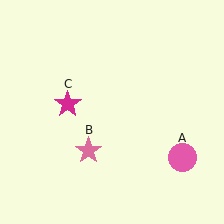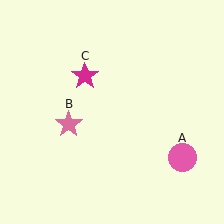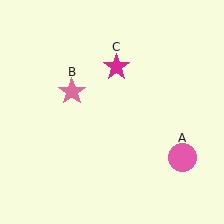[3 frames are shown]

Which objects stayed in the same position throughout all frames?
Pink circle (object A) remained stationary.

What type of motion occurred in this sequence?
The pink star (object B), magenta star (object C) rotated clockwise around the center of the scene.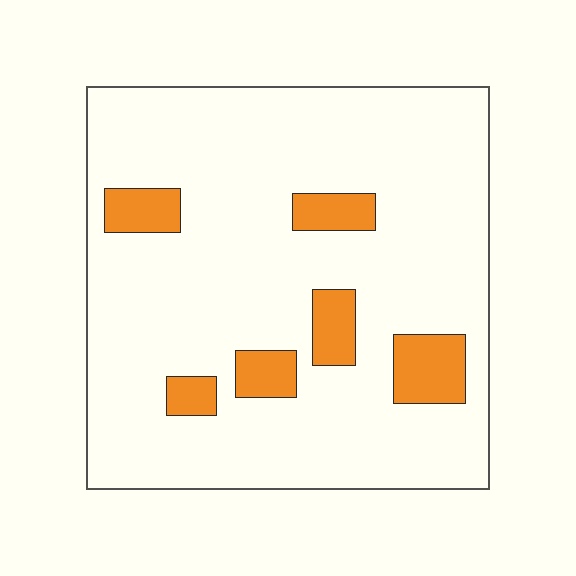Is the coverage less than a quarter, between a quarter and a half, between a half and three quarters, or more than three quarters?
Less than a quarter.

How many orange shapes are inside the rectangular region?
6.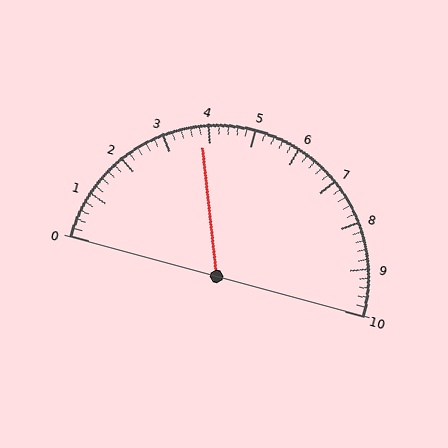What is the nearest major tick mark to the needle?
The nearest major tick mark is 4.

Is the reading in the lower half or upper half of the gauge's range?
The reading is in the lower half of the range (0 to 10).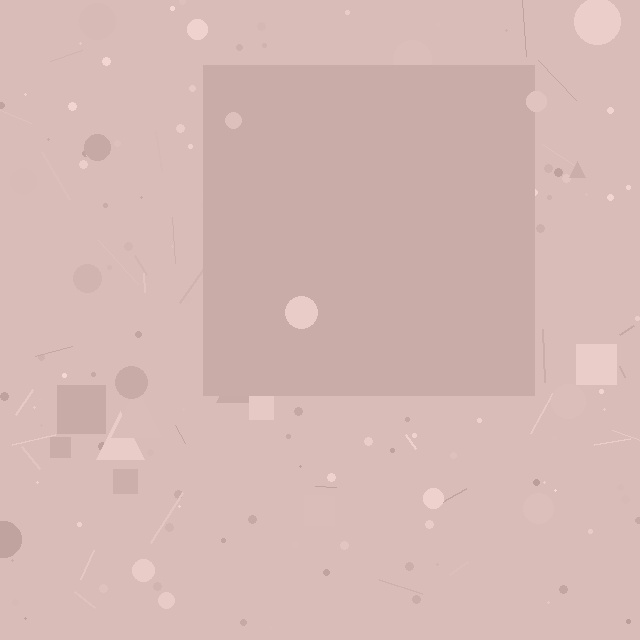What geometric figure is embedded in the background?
A square is embedded in the background.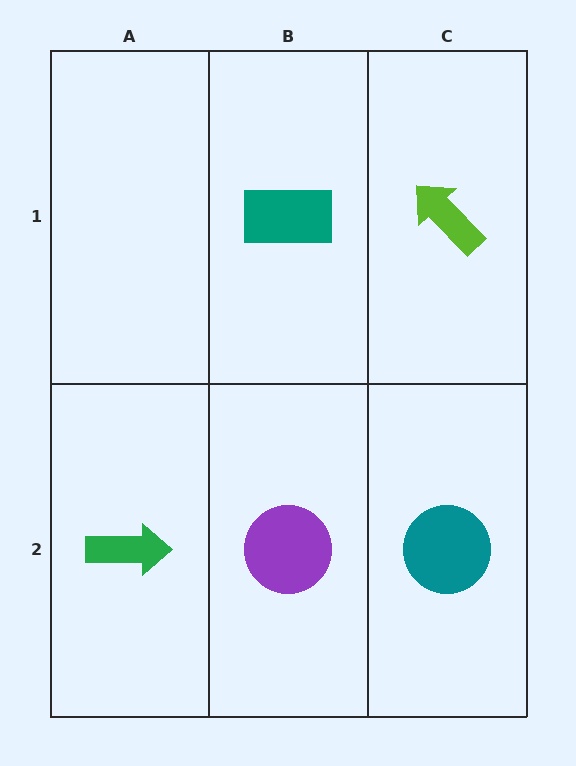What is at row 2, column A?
A green arrow.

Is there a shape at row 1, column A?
No, that cell is empty.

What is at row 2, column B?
A purple circle.